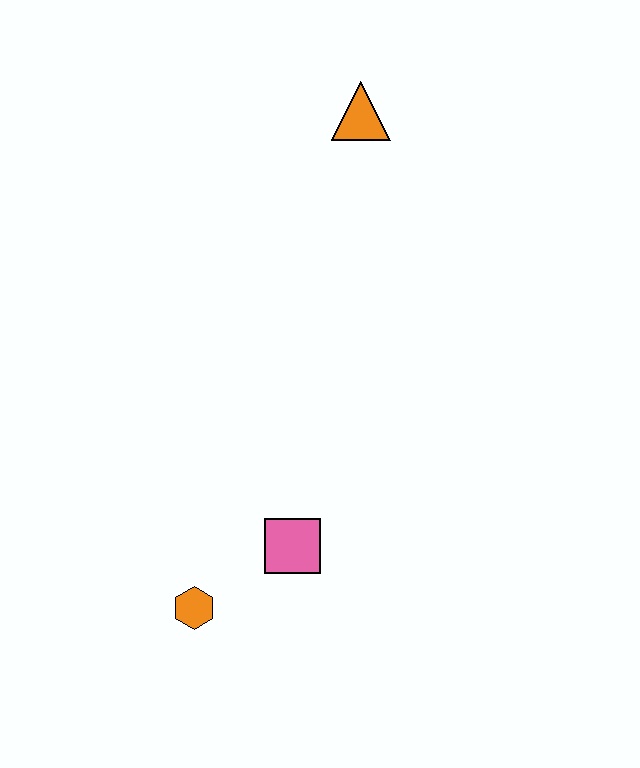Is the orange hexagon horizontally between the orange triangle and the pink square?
No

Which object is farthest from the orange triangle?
The orange hexagon is farthest from the orange triangle.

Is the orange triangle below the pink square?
No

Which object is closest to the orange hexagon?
The pink square is closest to the orange hexagon.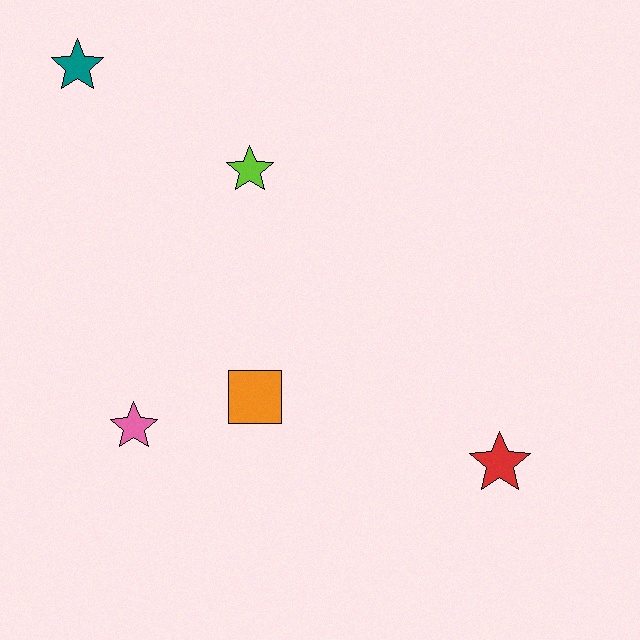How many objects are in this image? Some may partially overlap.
There are 5 objects.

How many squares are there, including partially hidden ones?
There is 1 square.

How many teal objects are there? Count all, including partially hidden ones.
There is 1 teal object.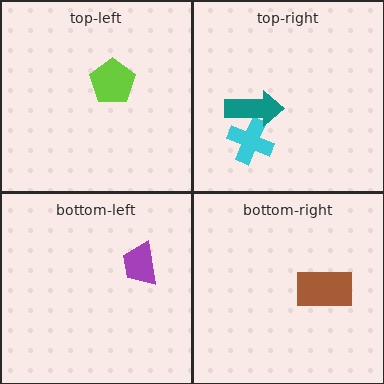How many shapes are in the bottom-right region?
1.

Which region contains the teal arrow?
The top-right region.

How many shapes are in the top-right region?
2.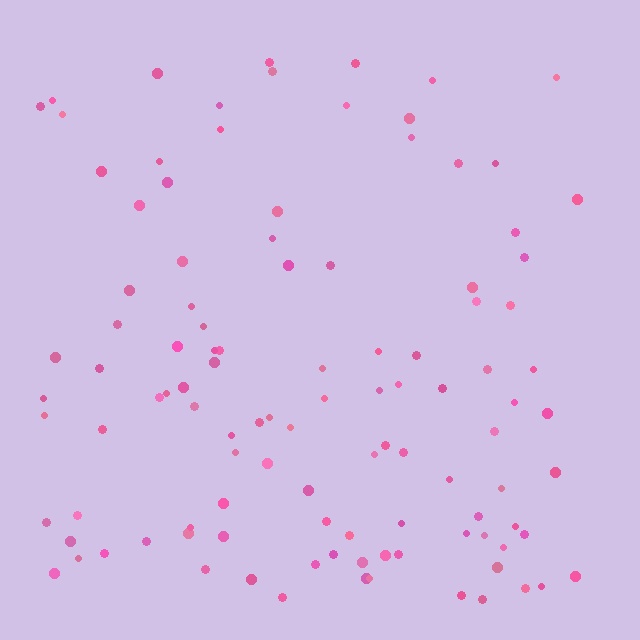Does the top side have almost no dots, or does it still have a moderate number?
Still a moderate number, just noticeably fewer than the bottom.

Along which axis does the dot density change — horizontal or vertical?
Vertical.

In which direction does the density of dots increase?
From top to bottom, with the bottom side densest.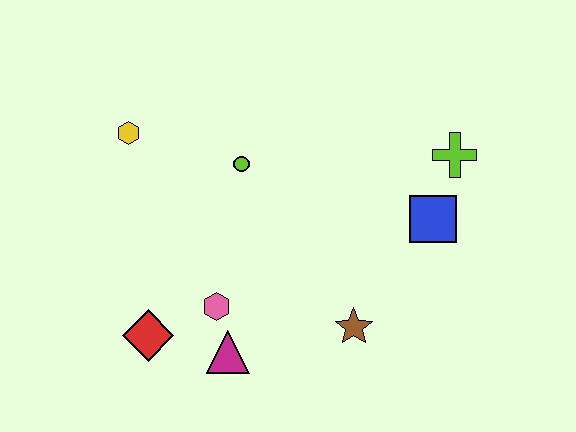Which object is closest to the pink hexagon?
The magenta triangle is closest to the pink hexagon.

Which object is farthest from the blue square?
The yellow hexagon is farthest from the blue square.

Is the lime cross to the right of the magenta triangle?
Yes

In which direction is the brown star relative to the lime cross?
The brown star is below the lime cross.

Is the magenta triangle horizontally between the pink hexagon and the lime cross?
Yes